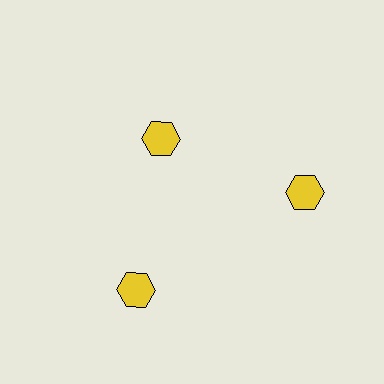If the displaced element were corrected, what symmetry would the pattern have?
It would have 3-fold rotational symmetry — the pattern would map onto itself every 120 degrees.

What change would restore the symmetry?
The symmetry would be restored by moving it outward, back onto the ring so that all 3 hexagons sit at equal angles and equal distance from the center.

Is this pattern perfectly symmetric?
No. The 3 yellow hexagons are arranged in a ring, but one element near the 11 o'clock position is pulled inward toward the center, breaking the 3-fold rotational symmetry.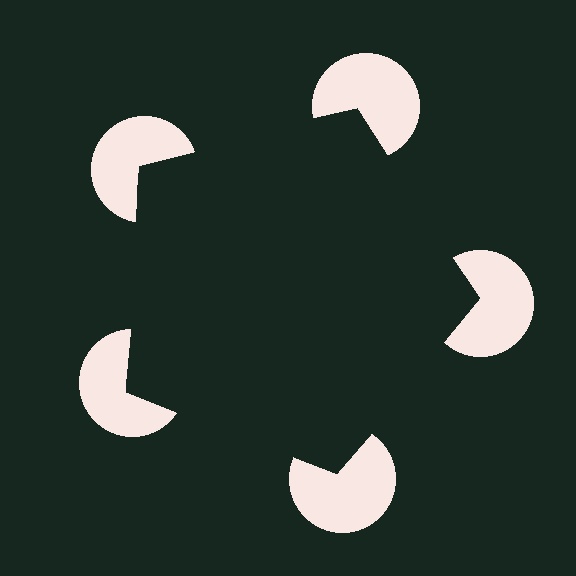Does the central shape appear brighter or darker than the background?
It typically appears slightly darker than the background, even though no actual brightness change is drawn.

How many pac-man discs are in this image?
There are 5 — one at each vertex of the illusory pentagon.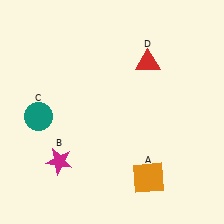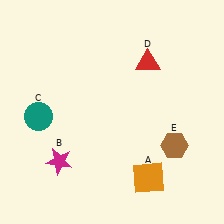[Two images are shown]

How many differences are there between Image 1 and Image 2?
There is 1 difference between the two images.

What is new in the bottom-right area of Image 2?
A brown hexagon (E) was added in the bottom-right area of Image 2.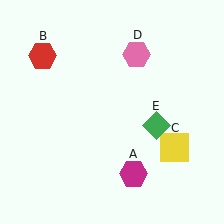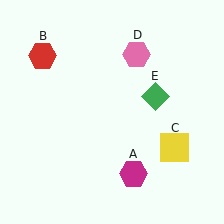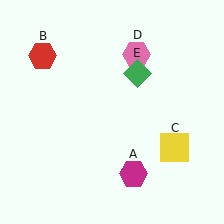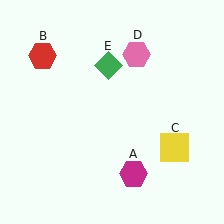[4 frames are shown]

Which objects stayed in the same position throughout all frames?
Magenta hexagon (object A) and red hexagon (object B) and yellow square (object C) and pink hexagon (object D) remained stationary.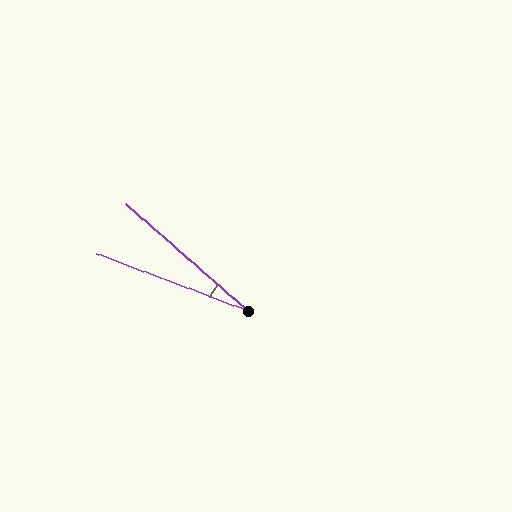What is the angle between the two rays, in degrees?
Approximately 21 degrees.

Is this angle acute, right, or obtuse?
It is acute.